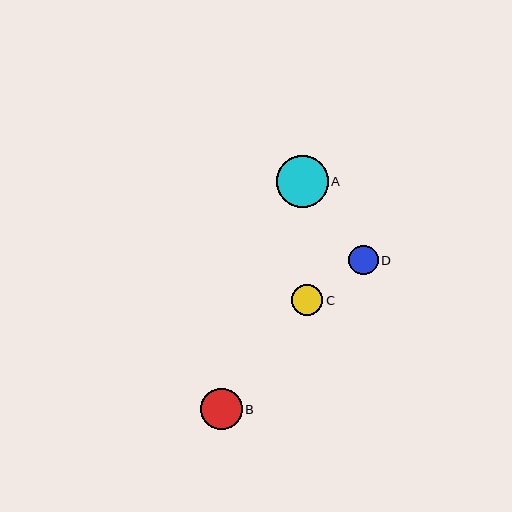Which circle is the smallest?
Circle D is the smallest with a size of approximately 29 pixels.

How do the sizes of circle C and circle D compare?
Circle C and circle D are approximately the same size.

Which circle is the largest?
Circle A is the largest with a size of approximately 52 pixels.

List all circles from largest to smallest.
From largest to smallest: A, B, C, D.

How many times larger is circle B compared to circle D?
Circle B is approximately 1.4 times the size of circle D.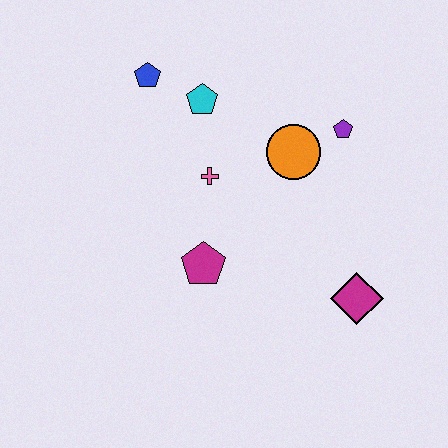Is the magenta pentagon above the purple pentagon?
No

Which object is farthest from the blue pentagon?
The magenta diamond is farthest from the blue pentagon.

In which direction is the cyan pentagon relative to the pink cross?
The cyan pentagon is above the pink cross.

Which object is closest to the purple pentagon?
The orange circle is closest to the purple pentagon.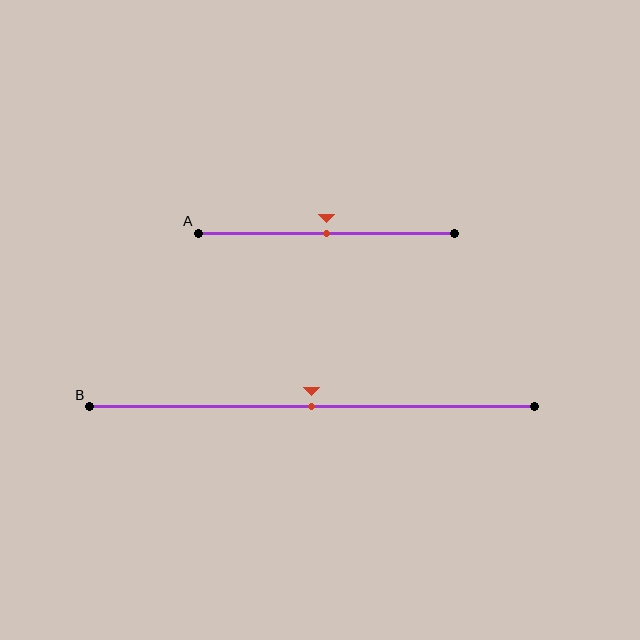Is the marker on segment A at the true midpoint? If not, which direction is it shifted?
Yes, the marker on segment A is at the true midpoint.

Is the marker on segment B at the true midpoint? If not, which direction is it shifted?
Yes, the marker on segment B is at the true midpoint.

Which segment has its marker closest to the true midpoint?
Segment A has its marker closest to the true midpoint.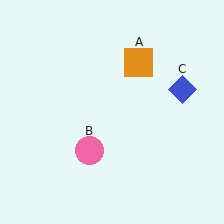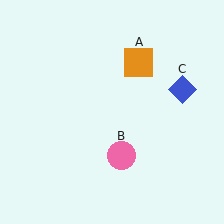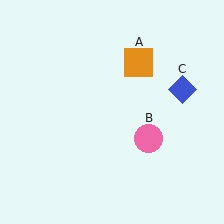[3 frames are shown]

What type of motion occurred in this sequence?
The pink circle (object B) rotated counterclockwise around the center of the scene.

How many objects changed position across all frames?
1 object changed position: pink circle (object B).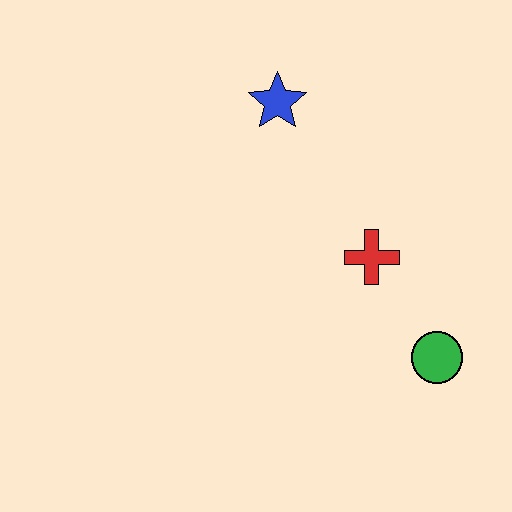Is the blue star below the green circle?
No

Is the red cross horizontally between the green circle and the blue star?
Yes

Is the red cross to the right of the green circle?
No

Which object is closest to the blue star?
The red cross is closest to the blue star.